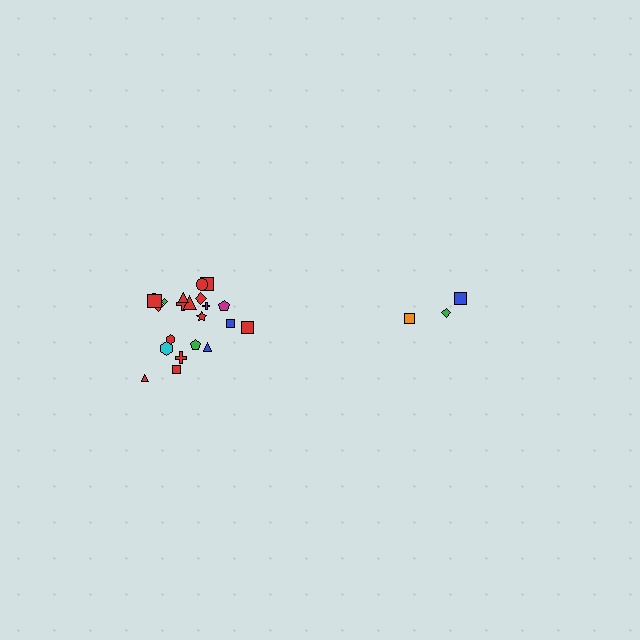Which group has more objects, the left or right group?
The left group.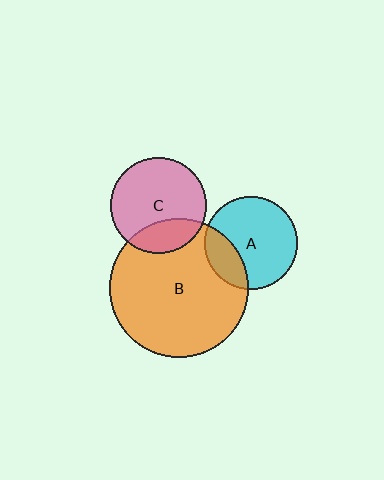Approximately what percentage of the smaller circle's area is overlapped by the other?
Approximately 25%.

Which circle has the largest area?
Circle B (orange).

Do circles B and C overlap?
Yes.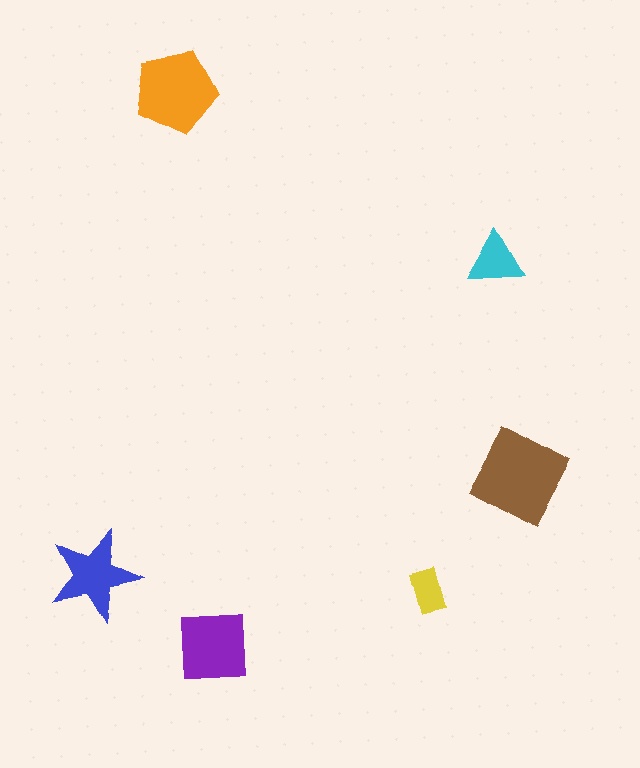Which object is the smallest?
The yellow rectangle.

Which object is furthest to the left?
The blue star is leftmost.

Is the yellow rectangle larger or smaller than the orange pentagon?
Smaller.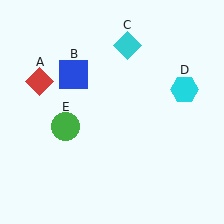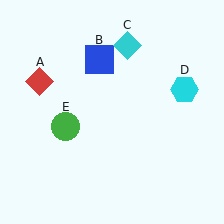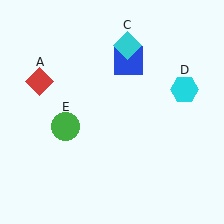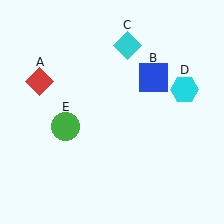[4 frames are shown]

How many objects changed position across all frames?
1 object changed position: blue square (object B).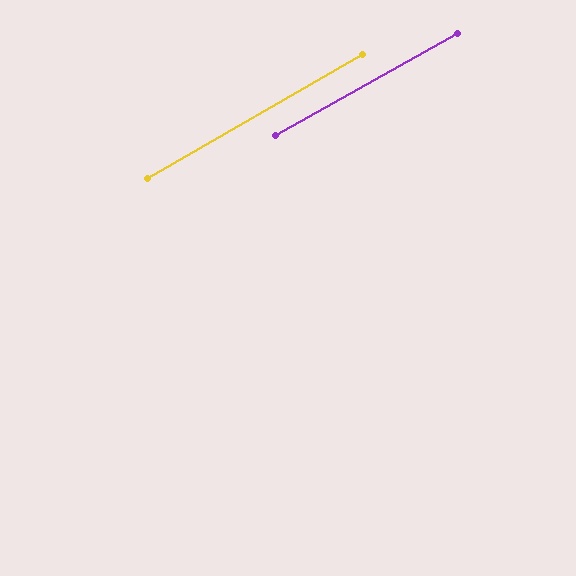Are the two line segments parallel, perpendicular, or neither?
Parallel — their directions differ by only 0.8°.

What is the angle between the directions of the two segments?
Approximately 1 degree.